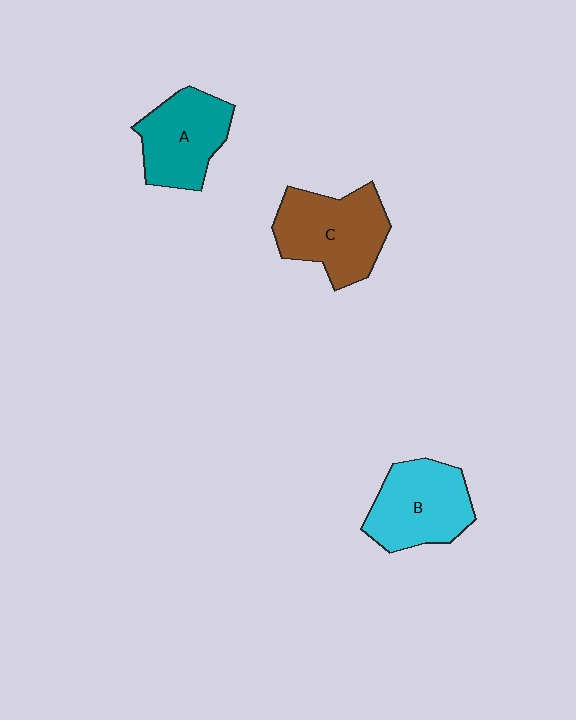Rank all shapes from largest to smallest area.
From largest to smallest: C (brown), B (cyan), A (teal).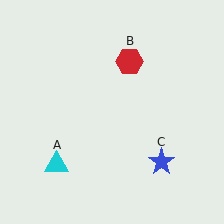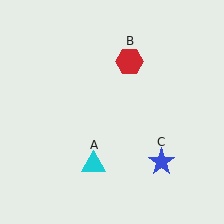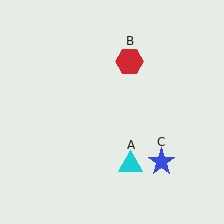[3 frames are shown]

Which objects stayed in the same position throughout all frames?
Red hexagon (object B) and blue star (object C) remained stationary.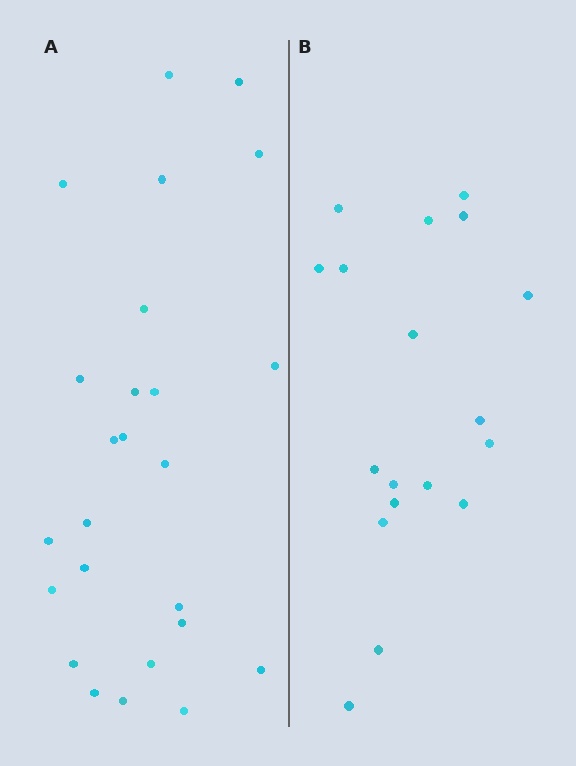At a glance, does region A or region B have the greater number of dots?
Region A (the left region) has more dots.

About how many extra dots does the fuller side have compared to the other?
Region A has roughly 8 or so more dots than region B.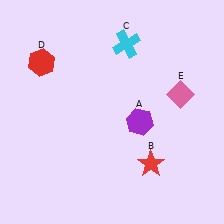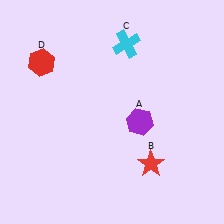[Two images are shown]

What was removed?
The pink diamond (E) was removed in Image 2.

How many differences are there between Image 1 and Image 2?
There is 1 difference between the two images.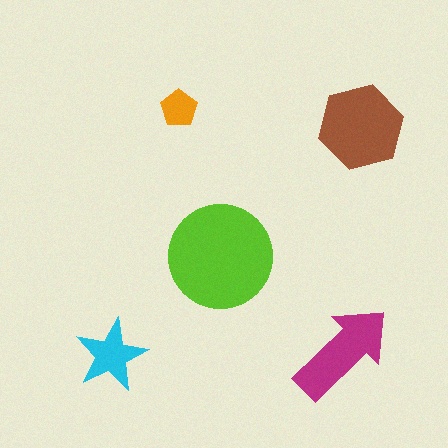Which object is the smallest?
The orange pentagon.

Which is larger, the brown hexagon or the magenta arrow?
The brown hexagon.